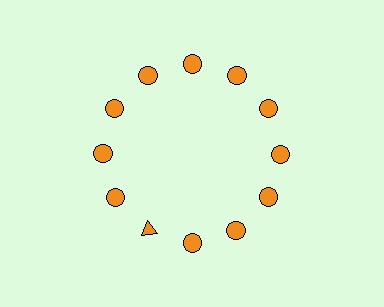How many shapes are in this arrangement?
There are 12 shapes arranged in a ring pattern.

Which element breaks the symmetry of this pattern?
The orange triangle at roughly the 7 o'clock position breaks the symmetry. All other shapes are orange circles.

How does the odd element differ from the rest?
It has a different shape: triangle instead of circle.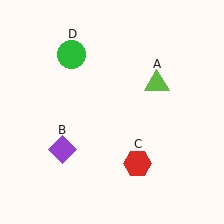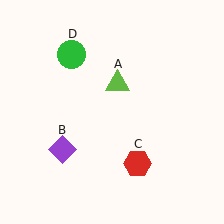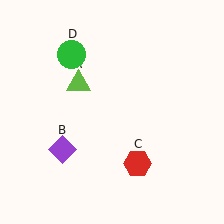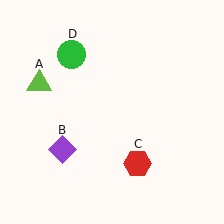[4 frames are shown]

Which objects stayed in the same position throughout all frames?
Purple diamond (object B) and red hexagon (object C) and green circle (object D) remained stationary.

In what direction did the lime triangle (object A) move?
The lime triangle (object A) moved left.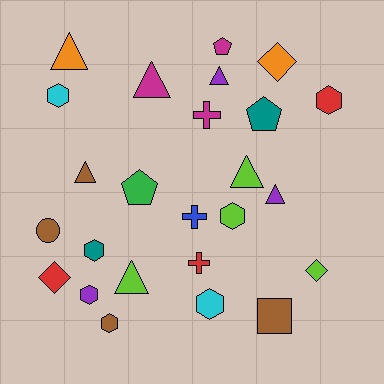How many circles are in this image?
There is 1 circle.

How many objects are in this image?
There are 25 objects.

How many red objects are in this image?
There are 3 red objects.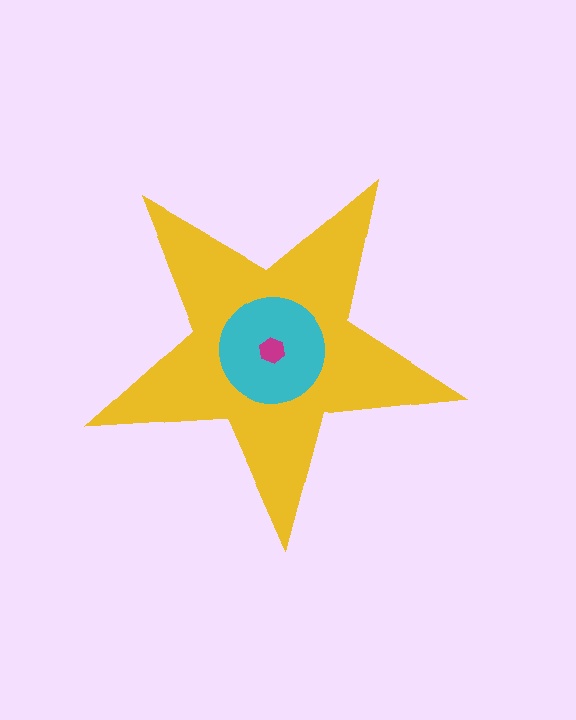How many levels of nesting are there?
3.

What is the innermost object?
The magenta hexagon.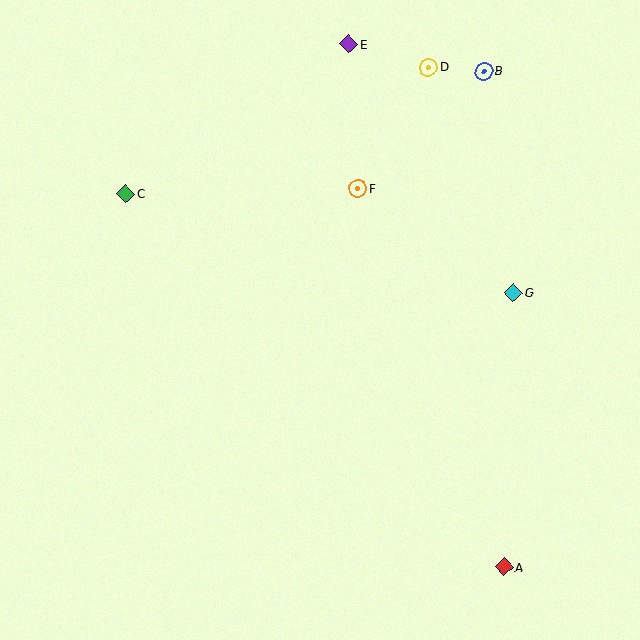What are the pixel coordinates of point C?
Point C is at (126, 194).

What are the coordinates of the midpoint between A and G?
The midpoint between A and G is at (508, 430).